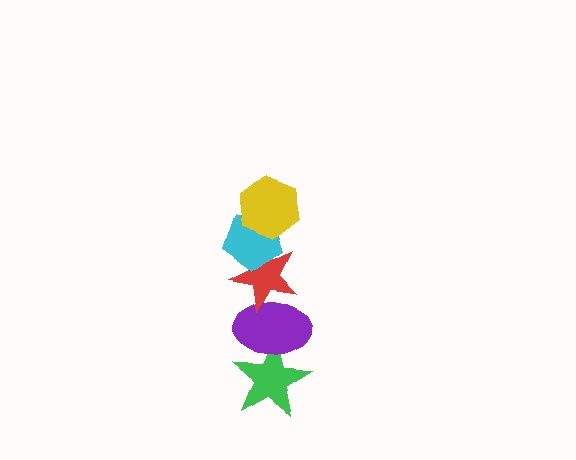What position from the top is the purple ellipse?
The purple ellipse is 4th from the top.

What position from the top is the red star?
The red star is 3rd from the top.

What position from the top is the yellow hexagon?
The yellow hexagon is 1st from the top.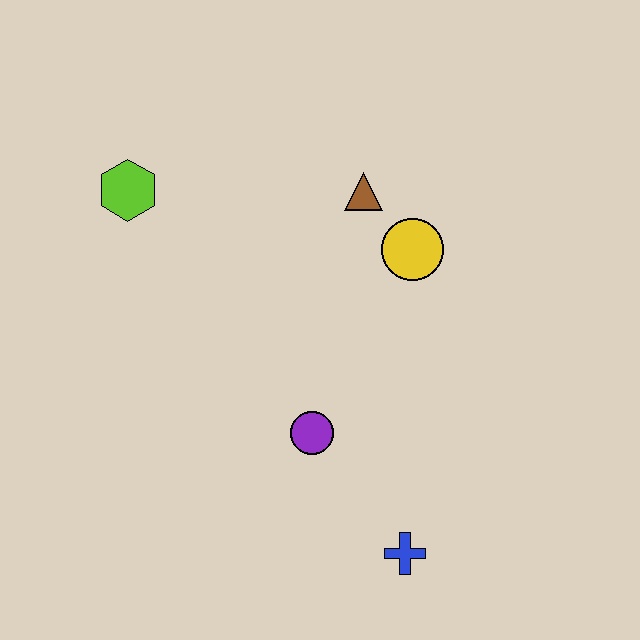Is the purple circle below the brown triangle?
Yes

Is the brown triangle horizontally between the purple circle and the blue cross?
Yes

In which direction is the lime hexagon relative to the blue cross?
The lime hexagon is above the blue cross.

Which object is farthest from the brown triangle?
The blue cross is farthest from the brown triangle.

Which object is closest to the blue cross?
The purple circle is closest to the blue cross.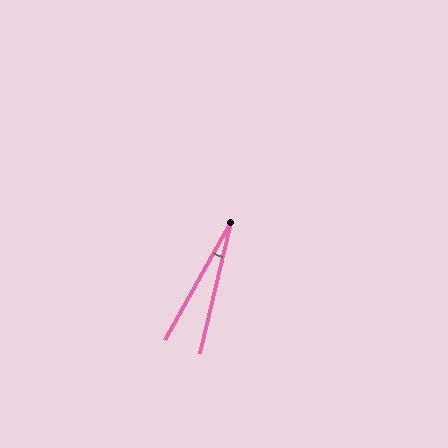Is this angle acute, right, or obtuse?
It is acute.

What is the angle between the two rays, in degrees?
Approximately 16 degrees.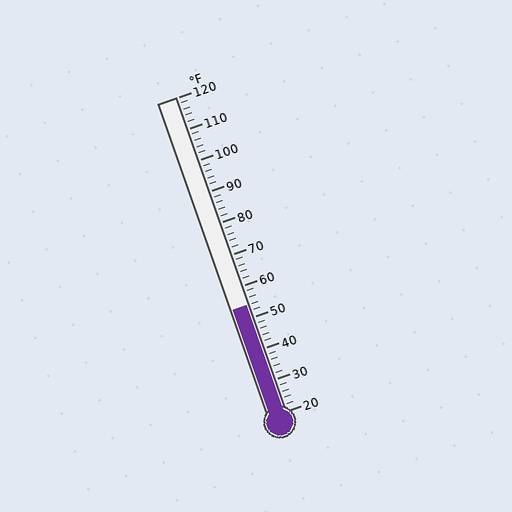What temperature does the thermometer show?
The thermometer shows approximately 54°F.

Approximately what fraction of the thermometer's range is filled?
The thermometer is filled to approximately 35% of its range.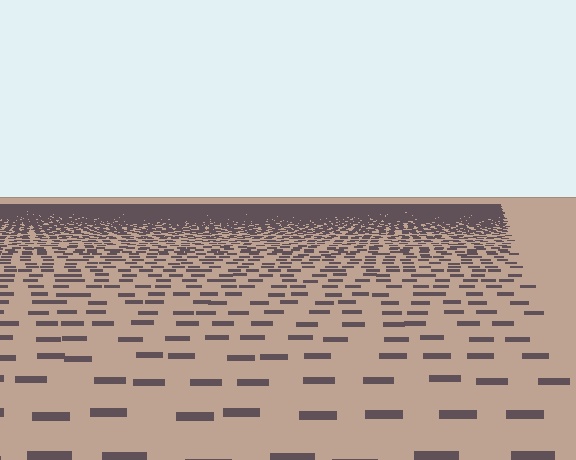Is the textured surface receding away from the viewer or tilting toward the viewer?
The surface is receding away from the viewer. Texture elements get smaller and denser toward the top.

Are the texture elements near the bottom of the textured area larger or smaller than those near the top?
Larger. Near the bottom, elements are closer to the viewer and appear at a bigger on-screen size.